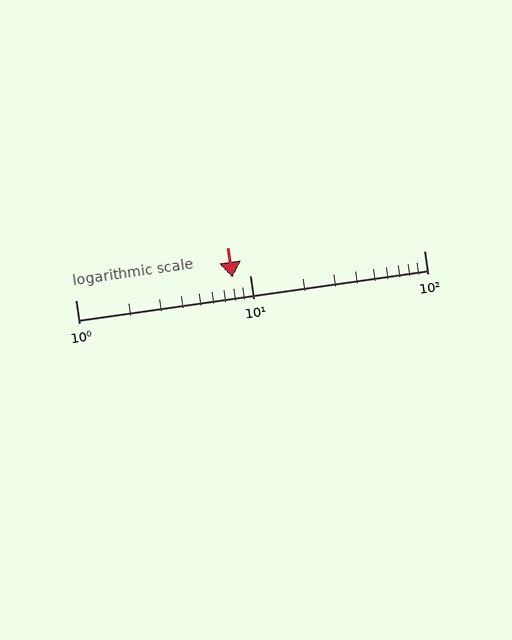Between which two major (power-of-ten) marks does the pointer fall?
The pointer is between 1 and 10.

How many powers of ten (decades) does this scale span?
The scale spans 2 decades, from 1 to 100.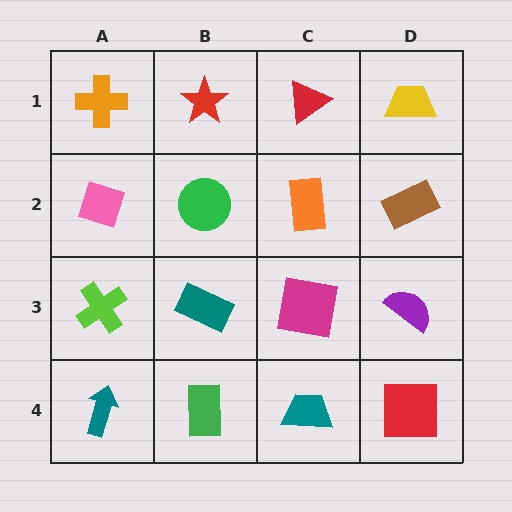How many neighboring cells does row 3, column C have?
4.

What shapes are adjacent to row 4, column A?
A lime cross (row 3, column A), a green rectangle (row 4, column B).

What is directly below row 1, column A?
A pink diamond.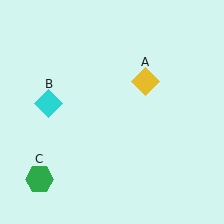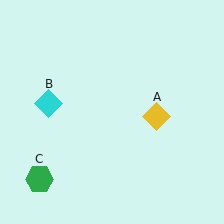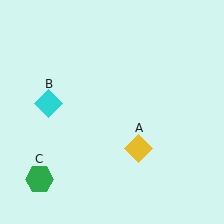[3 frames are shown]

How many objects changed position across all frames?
1 object changed position: yellow diamond (object A).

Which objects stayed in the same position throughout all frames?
Cyan diamond (object B) and green hexagon (object C) remained stationary.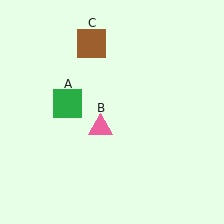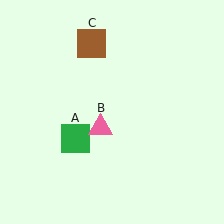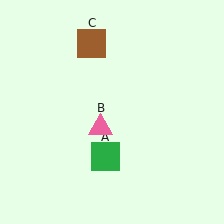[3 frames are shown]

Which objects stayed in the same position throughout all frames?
Pink triangle (object B) and brown square (object C) remained stationary.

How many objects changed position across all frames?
1 object changed position: green square (object A).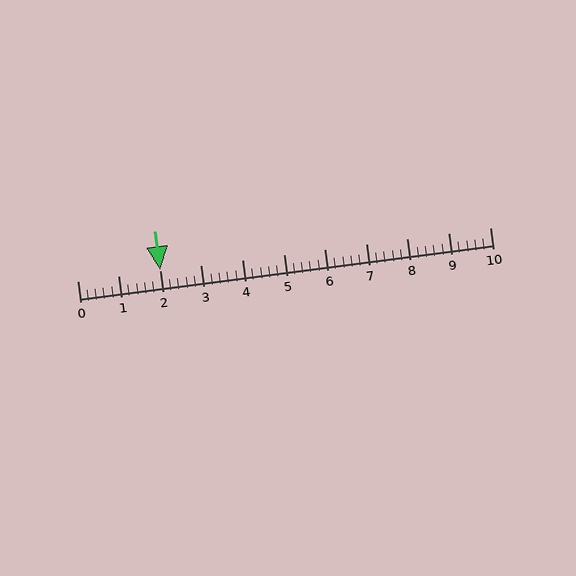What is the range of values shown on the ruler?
The ruler shows values from 0 to 10.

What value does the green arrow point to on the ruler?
The green arrow points to approximately 2.0.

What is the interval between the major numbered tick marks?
The major tick marks are spaced 1 units apart.